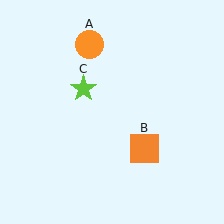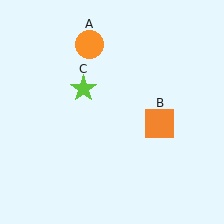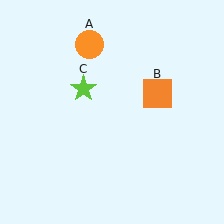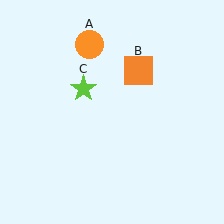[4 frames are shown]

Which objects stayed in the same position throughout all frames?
Orange circle (object A) and lime star (object C) remained stationary.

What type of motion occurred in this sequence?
The orange square (object B) rotated counterclockwise around the center of the scene.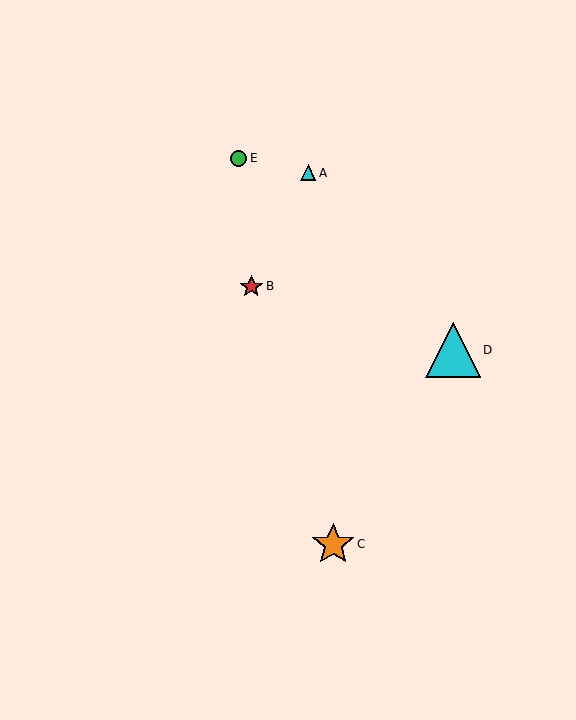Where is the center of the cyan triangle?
The center of the cyan triangle is at (453, 350).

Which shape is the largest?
The cyan triangle (labeled D) is the largest.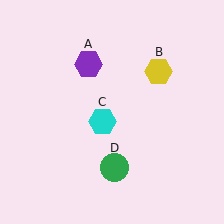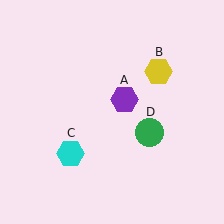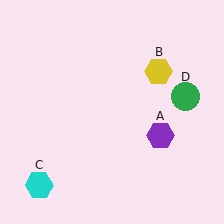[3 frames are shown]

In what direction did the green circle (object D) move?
The green circle (object D) moved up and to the right.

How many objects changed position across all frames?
3 objects changed position: purple hexagon (object A), cyan hexagon (object C), green circle (object D).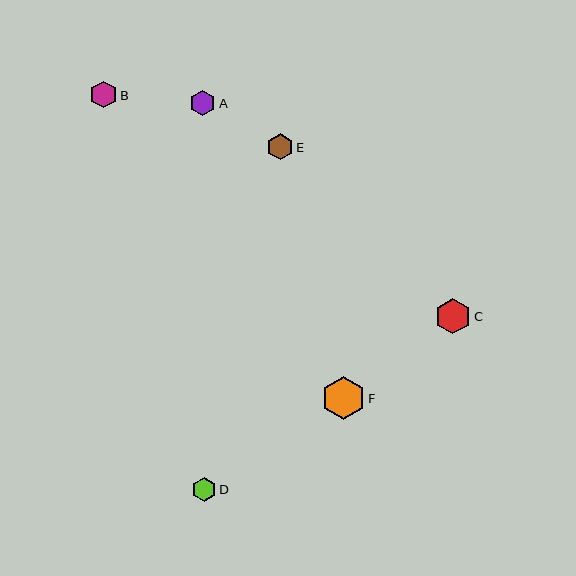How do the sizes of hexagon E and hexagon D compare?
Hexagon E and hexagon D are approximately the same size.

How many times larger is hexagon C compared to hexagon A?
Hexagon C is approximately 1.4 times the size of hexagon A.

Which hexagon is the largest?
Hexagon F is the largest with a size of approximately 43 pixels.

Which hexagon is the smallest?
Hexagon D is the smallest with a size of approximately 24 pixels.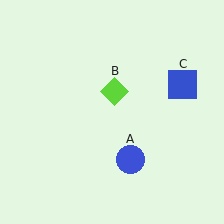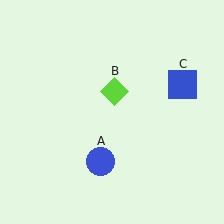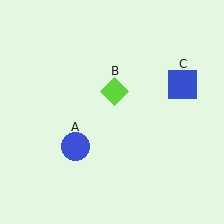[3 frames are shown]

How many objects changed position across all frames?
1 object changed position: blue circle (object A).